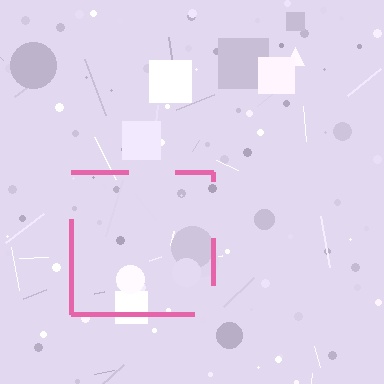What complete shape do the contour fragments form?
The contour fragments form a square.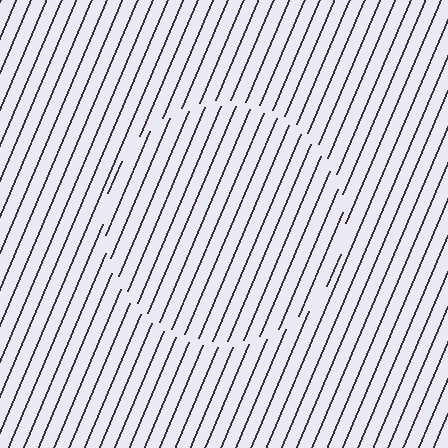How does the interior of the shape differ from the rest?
The interior of the shape contains the same grating, shifted by half a period — the contour is defined by the phase discontinuity where line-ends from the inner and outer gratings abut.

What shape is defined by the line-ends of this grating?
An illusory circle. The interior of the shape contains the same grating, shifted by half a period — the contour is defined by the phase discontinuity where line-ends from the inner and outer gratings abut.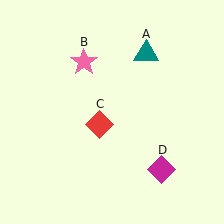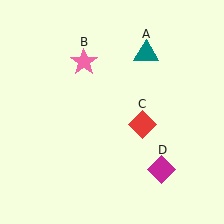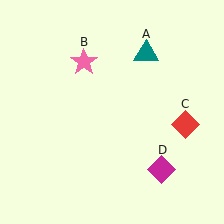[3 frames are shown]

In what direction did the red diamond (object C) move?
The red diamond (object C) moved right.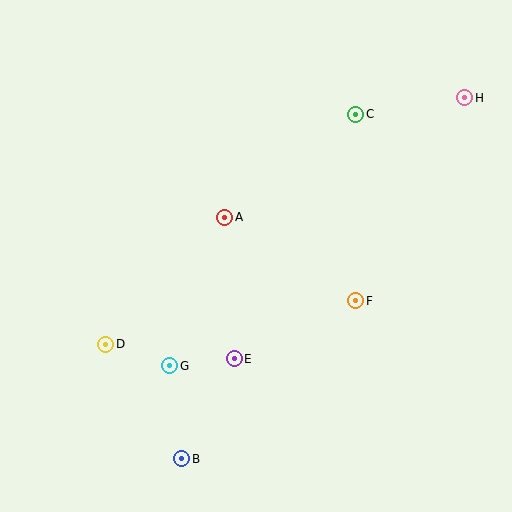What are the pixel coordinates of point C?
Point C is at (356, 114).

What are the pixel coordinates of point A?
Point A is at (225, 217).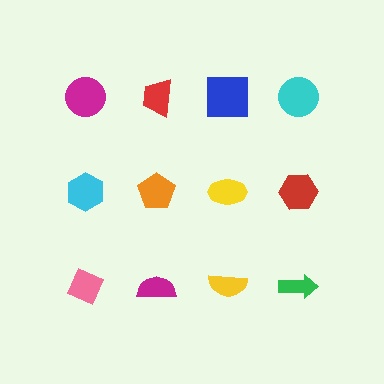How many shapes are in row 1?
4 shapes.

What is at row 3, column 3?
A yellow semicircle.